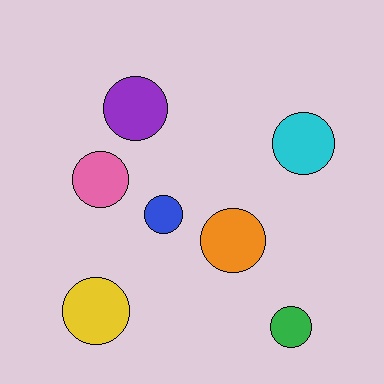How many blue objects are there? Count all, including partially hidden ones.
There is 1 blue object.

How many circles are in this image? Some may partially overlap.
There are 7 circles.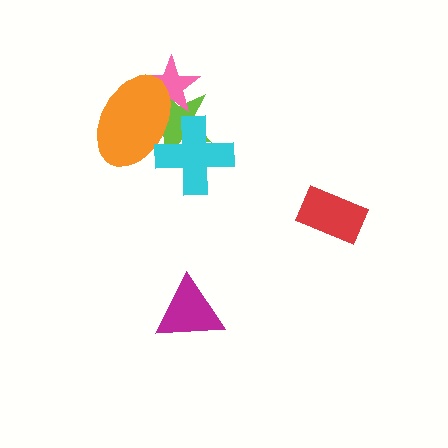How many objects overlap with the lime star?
3 objects overlap with the lime star.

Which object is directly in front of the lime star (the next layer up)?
The pink star is directly in front of the lime star.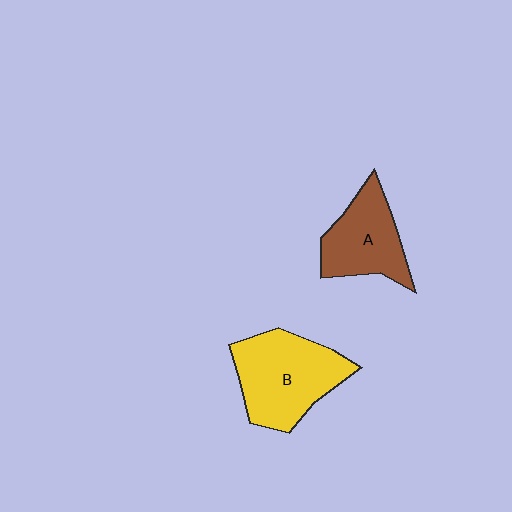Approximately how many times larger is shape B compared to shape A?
Approximately 1.3 times.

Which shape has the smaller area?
Shape A (brown).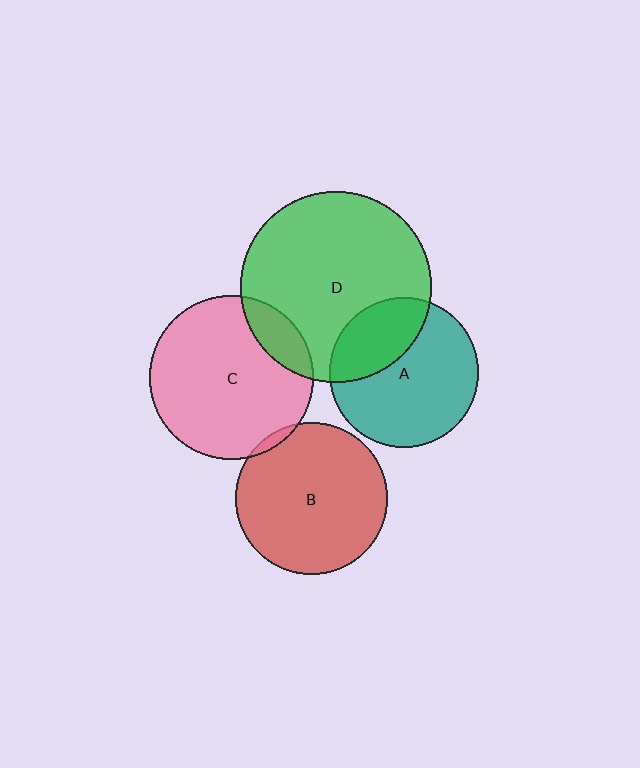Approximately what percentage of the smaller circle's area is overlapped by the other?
Approximately 15%.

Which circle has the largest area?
Circle D (green).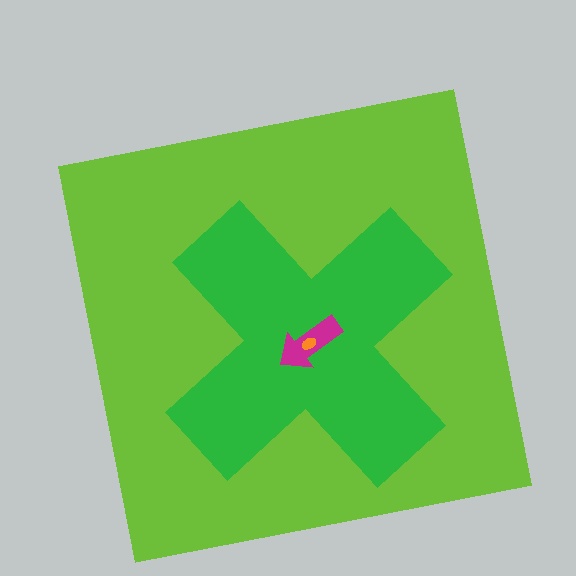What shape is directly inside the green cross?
The magenta arrow.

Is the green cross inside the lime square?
Yes.